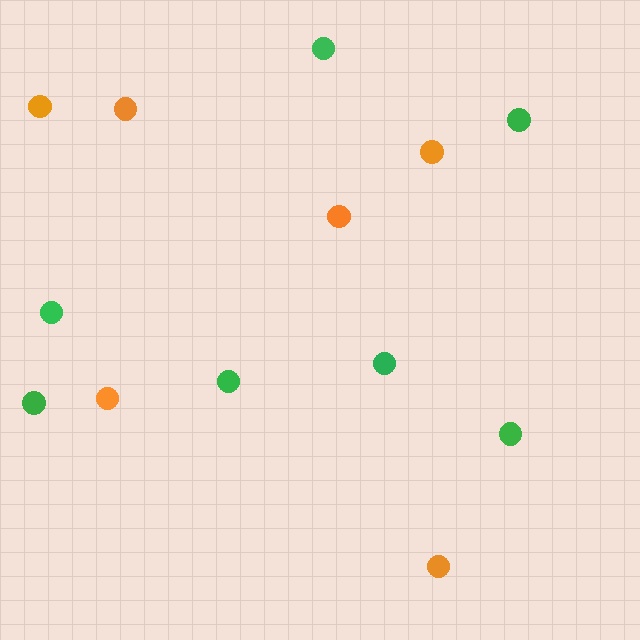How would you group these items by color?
There are 2 groups: one group of green circles (7) and one group of orange circles (6).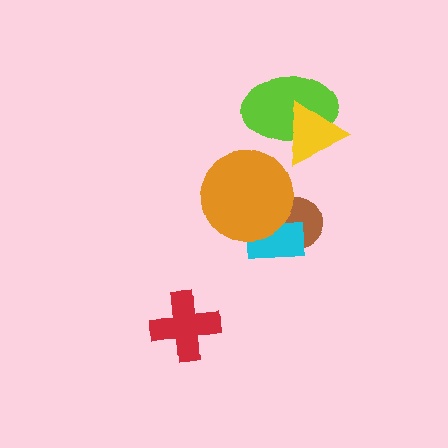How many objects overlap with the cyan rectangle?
2 objects overlap with the cyan rectangle.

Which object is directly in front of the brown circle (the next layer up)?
The cyan rectangle is directly in front of the brown circle.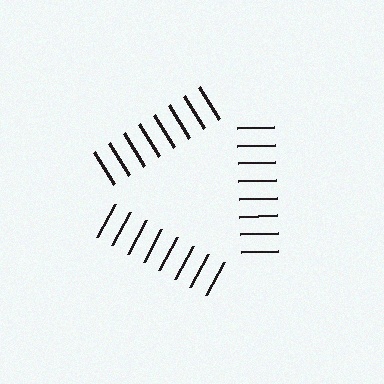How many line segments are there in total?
24 — 8 along each of the 3 edges.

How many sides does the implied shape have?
3 sides — the line-ends trace a triangle.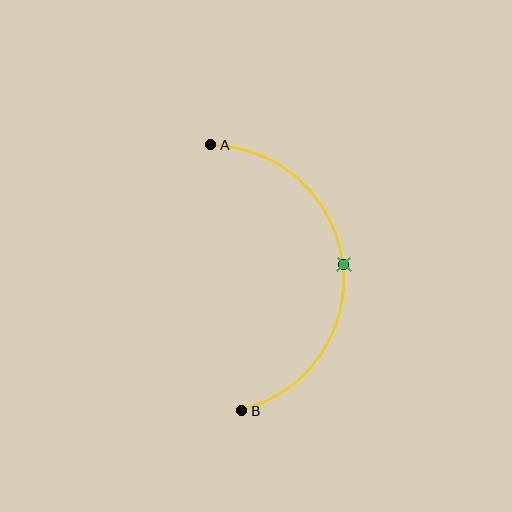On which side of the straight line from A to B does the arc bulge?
The arc bulges to the right of the straight line connecting A and B.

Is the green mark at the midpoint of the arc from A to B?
Yes. The green mark lies on the arc at equal arc-length from both A and B — it is the arc midpoint.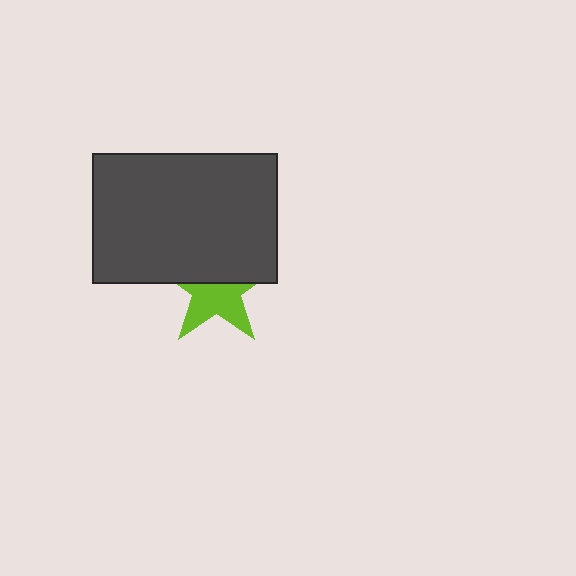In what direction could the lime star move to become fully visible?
The lime star could move down. That would shift it out from behind the dark gray rectangle entirely.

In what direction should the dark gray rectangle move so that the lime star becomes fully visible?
The dark gray rectangle should move up. That is the shortest direction to clear the overlap and leave the lime star fully visible.